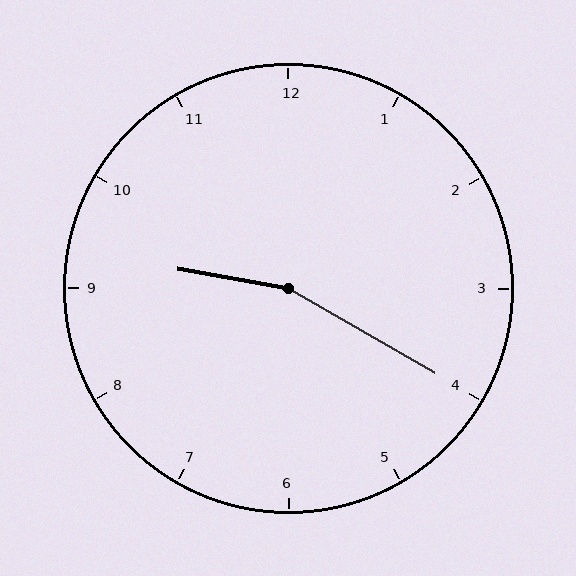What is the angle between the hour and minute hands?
Approximately 160 degrees.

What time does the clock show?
9:20.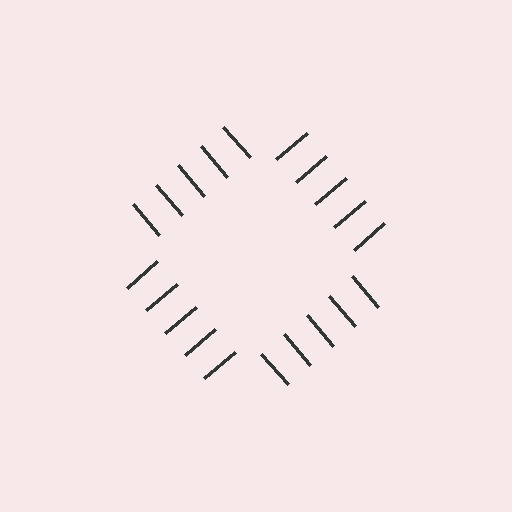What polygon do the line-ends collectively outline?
An illusory square — the line segments terminate on its edges but no continuous stroke is drawn.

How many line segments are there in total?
20 — 5 along each of the 4 edges.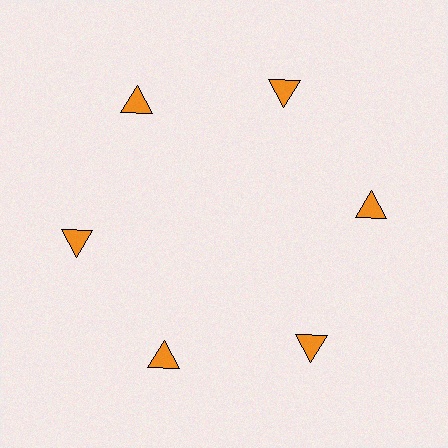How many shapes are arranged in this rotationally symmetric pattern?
There are 6 shapes, arranged in 6 groups of 1.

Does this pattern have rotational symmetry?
Yes, this pattern has 6-fold rotational symmetry. It looks the same after rotating 60 degrees around the center.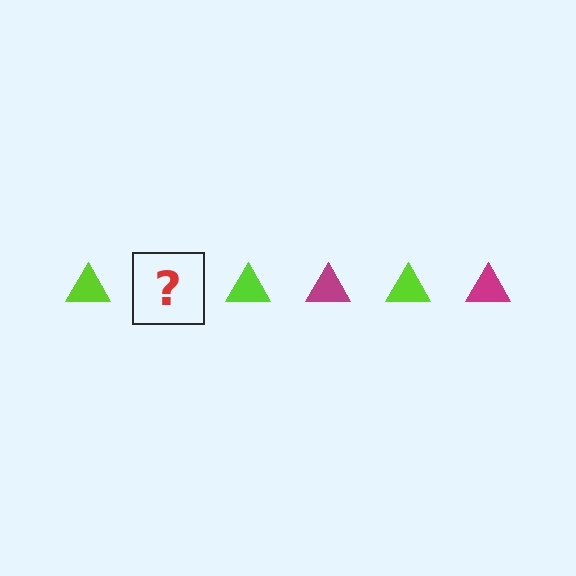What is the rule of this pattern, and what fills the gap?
The rule is that the pattern cycles through lime, magenta triangles. The gap should be filled with a magenta triangle.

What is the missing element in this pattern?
The missing element is a magenta triangle.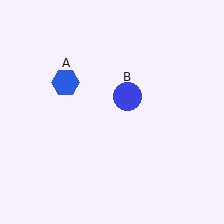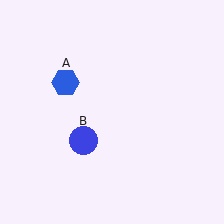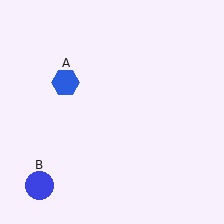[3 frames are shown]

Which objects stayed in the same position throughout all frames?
Blue hexagon (object A) remained stationary.